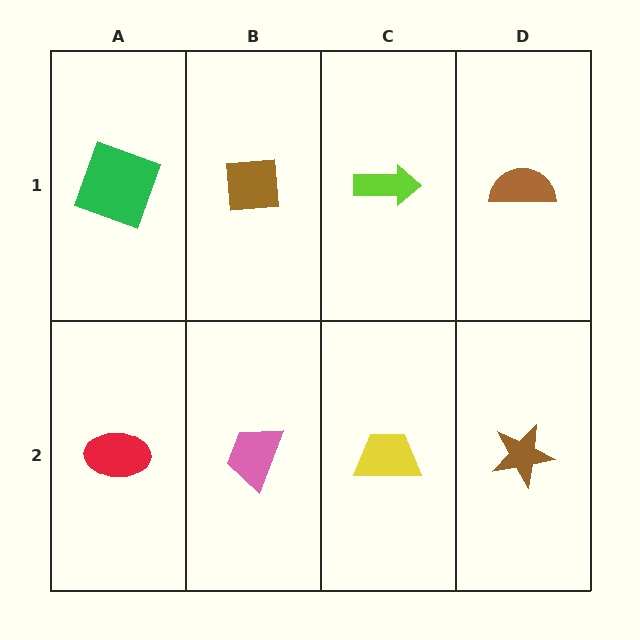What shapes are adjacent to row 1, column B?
A pink trapezoid (row 2, column B), a green square (row 1, column A), a lime arrow (row 1, column C).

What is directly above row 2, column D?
A brown semicircle.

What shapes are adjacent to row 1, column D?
A brown star (row 2, column D), a lime arrow (row 1, column C).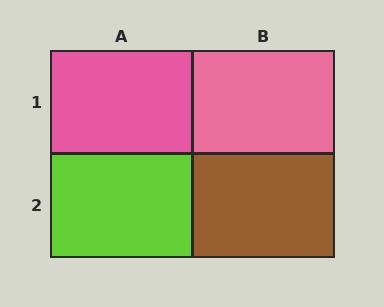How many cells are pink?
2 cells are pink.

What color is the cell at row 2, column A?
Lime.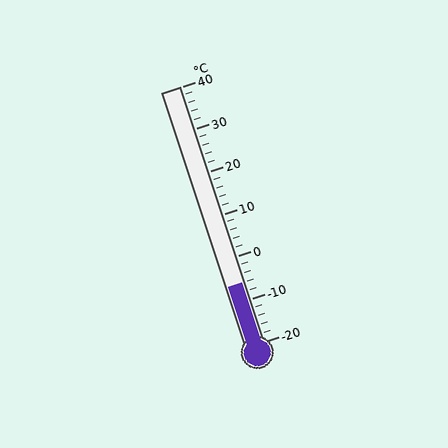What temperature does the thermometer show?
The thermometer shows approximately -6°C.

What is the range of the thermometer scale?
The thermometer scale ranges from -20°C to 40°C.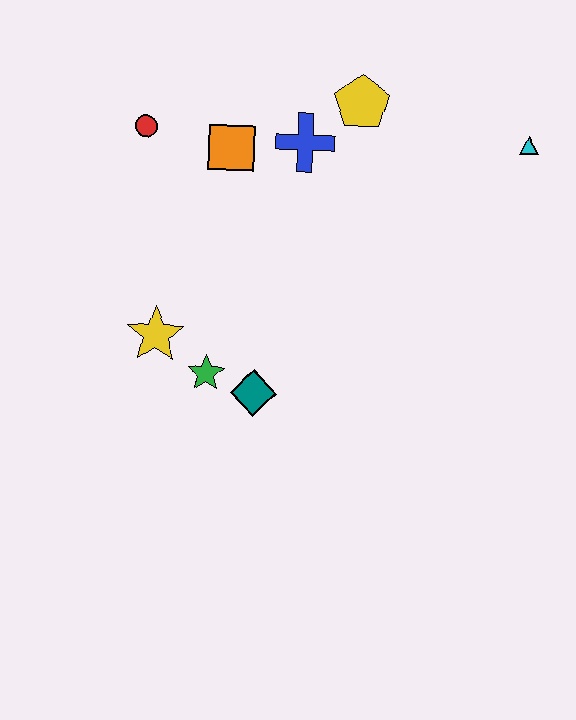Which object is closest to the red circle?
The orange square is closest to the red circle.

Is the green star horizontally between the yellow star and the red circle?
No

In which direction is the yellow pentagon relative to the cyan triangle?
The yellow pentagon is to the left of the cyan triangle.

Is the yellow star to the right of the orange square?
No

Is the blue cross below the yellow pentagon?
Yes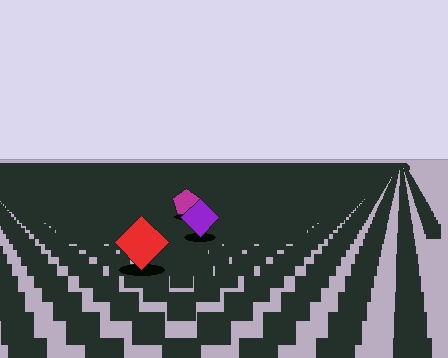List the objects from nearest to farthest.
From nearest to farthest: the red diamond, the purple diamond, the magenta pentagon.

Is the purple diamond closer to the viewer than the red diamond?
No. The red diamond is closer — you can tell from the texture gradient: the ground texture is coarser near it.